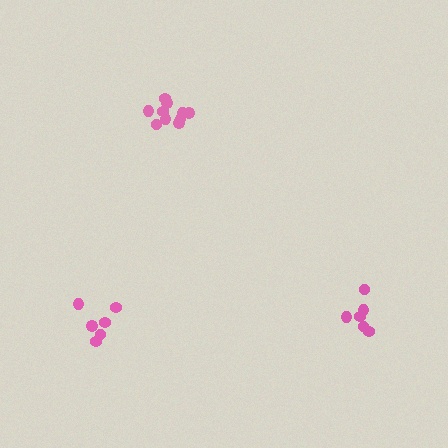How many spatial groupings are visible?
There are 3 spatial groupings.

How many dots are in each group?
Group 1: 10 dots, Group 2: 6 dots, Group 3: 6 dots (22 total).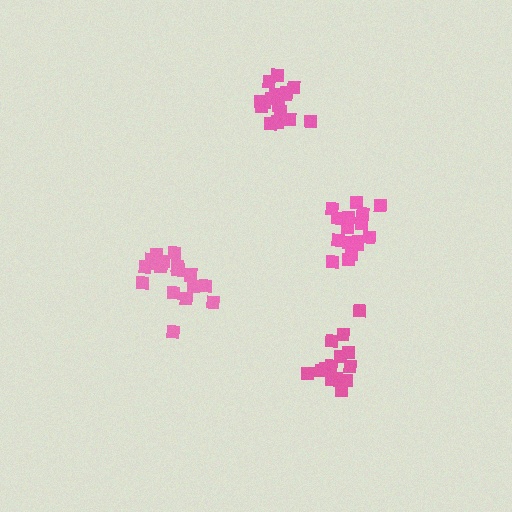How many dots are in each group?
Group 1: 18 dots, Group 2: 15 dots, Group 3: 16 dots, Group 4: 19 dots (68 total).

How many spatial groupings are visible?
There are 4 spatial groupings.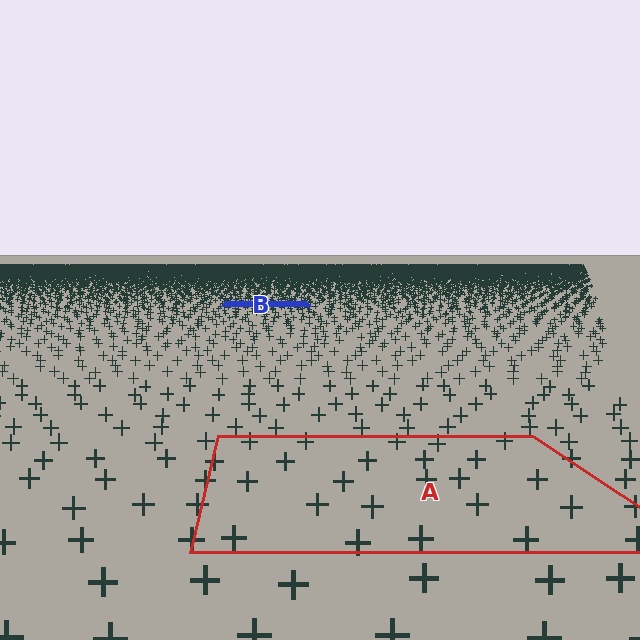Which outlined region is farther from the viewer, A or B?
Region B is farther from the viewer — the texture elements inside it appear smaller and more densely packed.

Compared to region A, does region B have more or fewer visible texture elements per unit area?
Region B has more texture elements per unit area — they are packed more densely because it is farther away.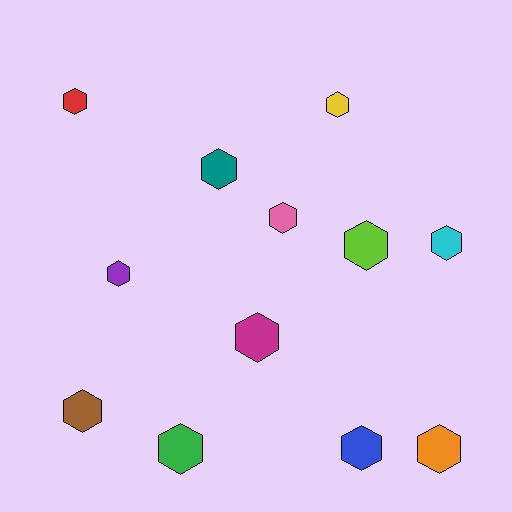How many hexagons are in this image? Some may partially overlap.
There are 12 hexagons.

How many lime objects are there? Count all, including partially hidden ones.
There is 1 lime object.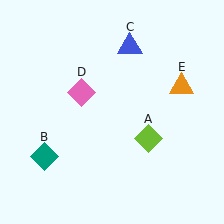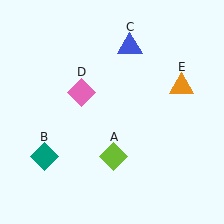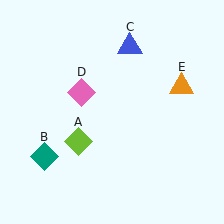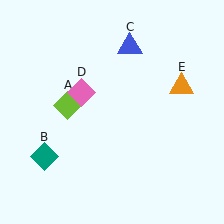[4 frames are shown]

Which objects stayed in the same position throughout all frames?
Teal diamond (object B) and blue triangle (object C) and pink diamond (object D) and orange triangle (object E) remained stationary.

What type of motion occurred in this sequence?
The lime diamond (object A) rotated clockwise around the center of the scene.